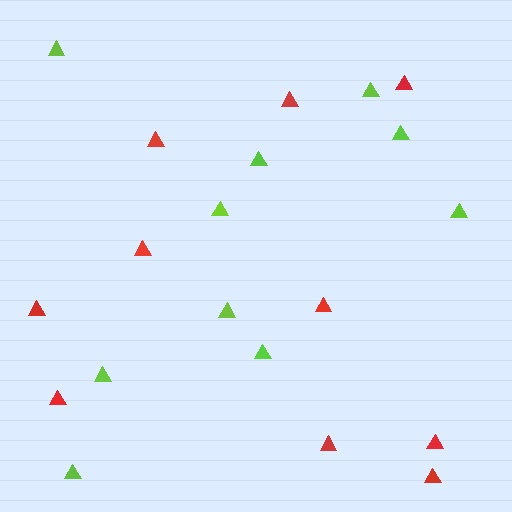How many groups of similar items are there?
There are 2 groups: one group of red triangles (10) and one group of lime triangles (10).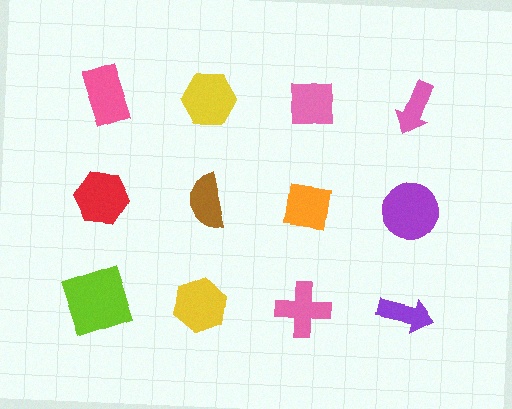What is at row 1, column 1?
A pink rectangle.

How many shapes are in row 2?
4 shapes.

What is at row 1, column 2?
A yellow hexagon.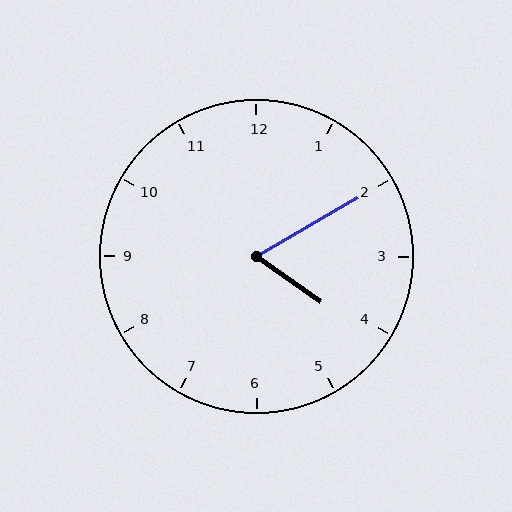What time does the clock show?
4:10.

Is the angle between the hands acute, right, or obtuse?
It is acute.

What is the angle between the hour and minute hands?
Approximately 65 degrees.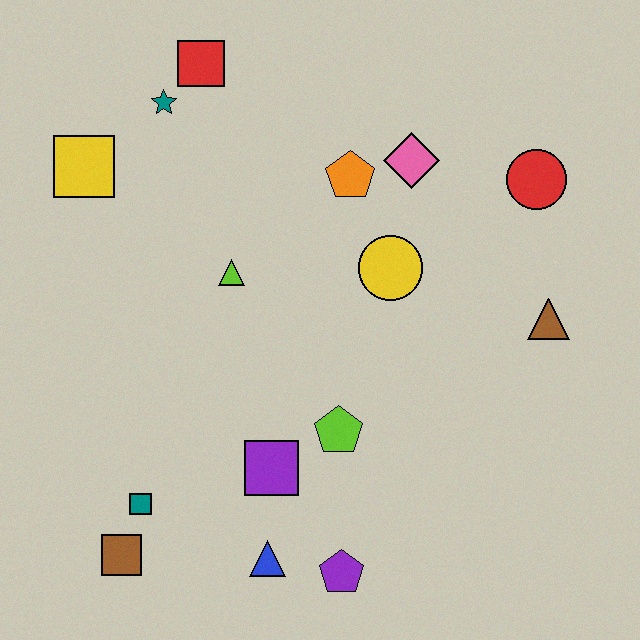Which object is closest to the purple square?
The lime pentagon is closest to the purple square.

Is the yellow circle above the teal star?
No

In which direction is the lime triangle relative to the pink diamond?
The lime triangle is to the left of the pink diamond.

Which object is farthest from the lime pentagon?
The red square is farthest from the lime pentagon.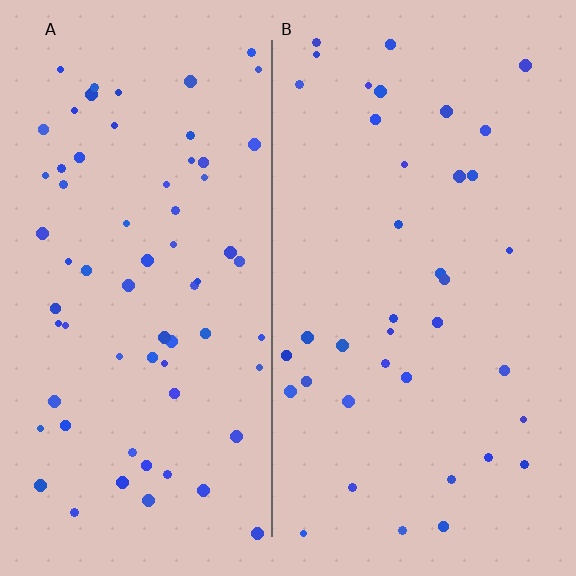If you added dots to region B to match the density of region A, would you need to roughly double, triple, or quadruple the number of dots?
Approximately double.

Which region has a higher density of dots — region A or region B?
A (the left).